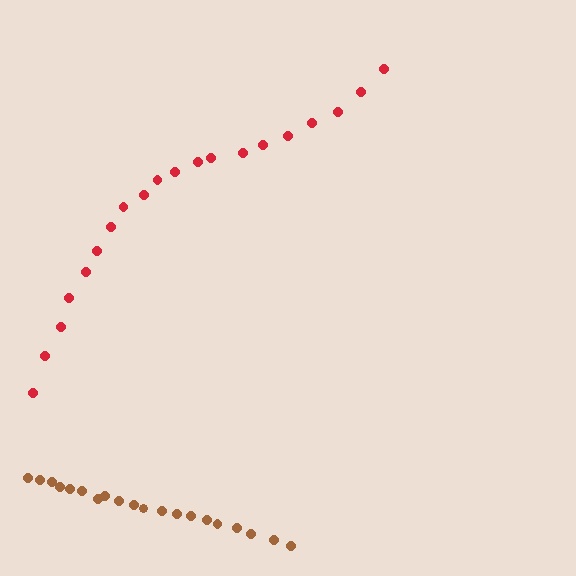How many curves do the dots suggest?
There are 2 distinct paths.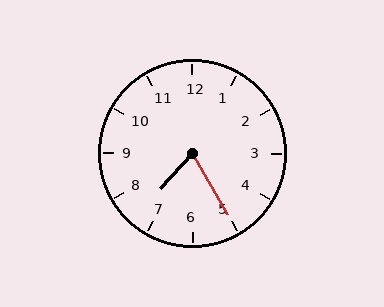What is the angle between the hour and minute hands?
Approximately 72 degrees.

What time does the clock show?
7:25.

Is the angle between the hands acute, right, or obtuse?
It is acute.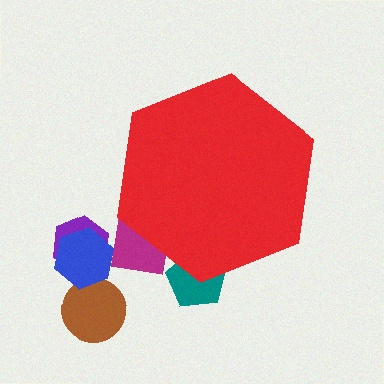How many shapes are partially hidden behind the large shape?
2 shapes are partially hidden.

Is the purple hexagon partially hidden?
No, the purple hexagon is fully visible.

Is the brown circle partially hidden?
No, the brown circle is fully visible.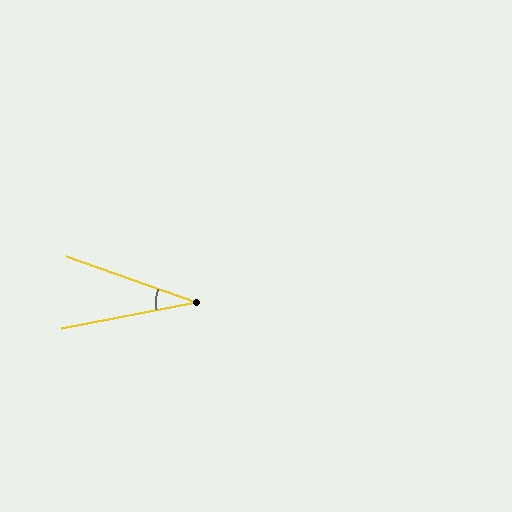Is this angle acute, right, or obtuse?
It is acute.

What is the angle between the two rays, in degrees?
Approximately 30 degrees.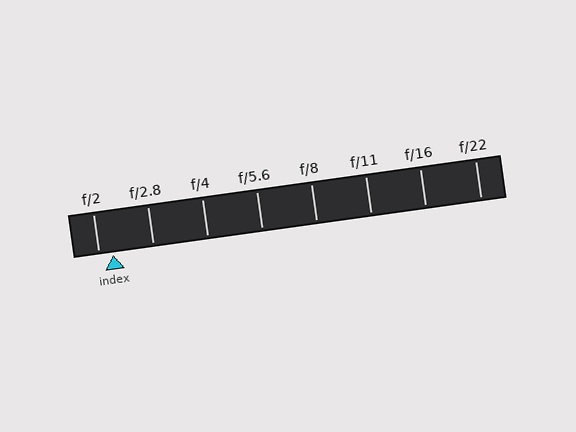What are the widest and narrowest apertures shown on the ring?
The widest aperture shown is f/2 and the narrowest is f/22.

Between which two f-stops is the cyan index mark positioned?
The index mark is between f/2 and f/2.8.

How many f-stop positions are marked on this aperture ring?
There are 8 f-stop positions marked.